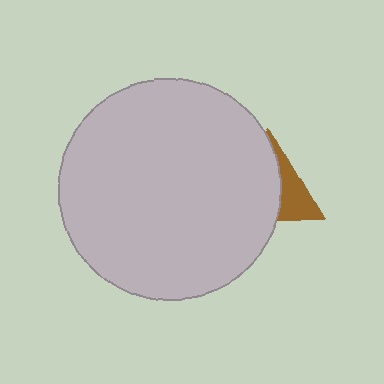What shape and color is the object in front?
The object in front is a light gray circle.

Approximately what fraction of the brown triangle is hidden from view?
Roughly 64% of the brown triangle is hidden behind the light gray circle.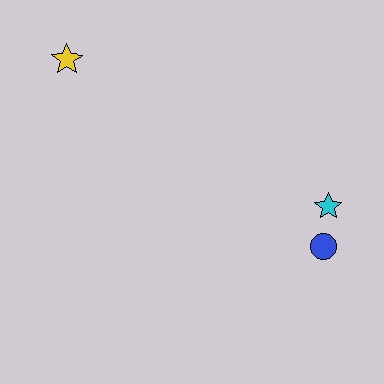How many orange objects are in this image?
There are no orange objects.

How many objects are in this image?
There are 3 objects.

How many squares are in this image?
There are no squares.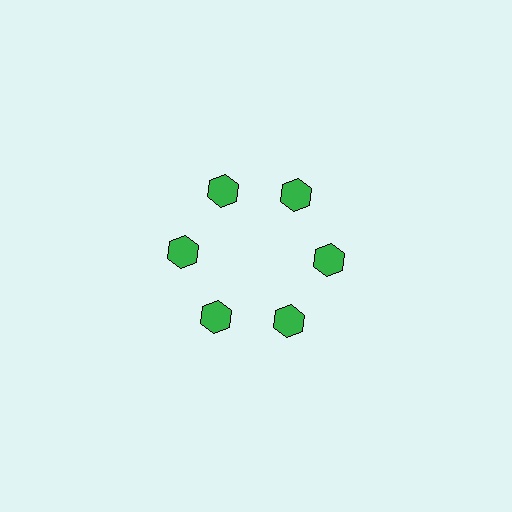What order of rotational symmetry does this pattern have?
This pattern has 6-fold rotational symmetry.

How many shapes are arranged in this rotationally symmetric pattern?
There are 6 shapes, arranged in 6 groups of 1.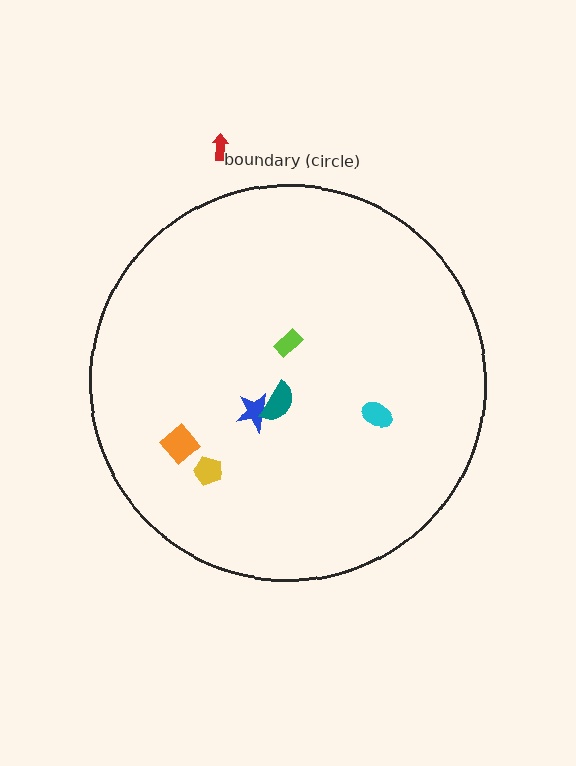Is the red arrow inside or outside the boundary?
Outside.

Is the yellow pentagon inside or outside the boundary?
Inside.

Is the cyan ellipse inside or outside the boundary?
Inside.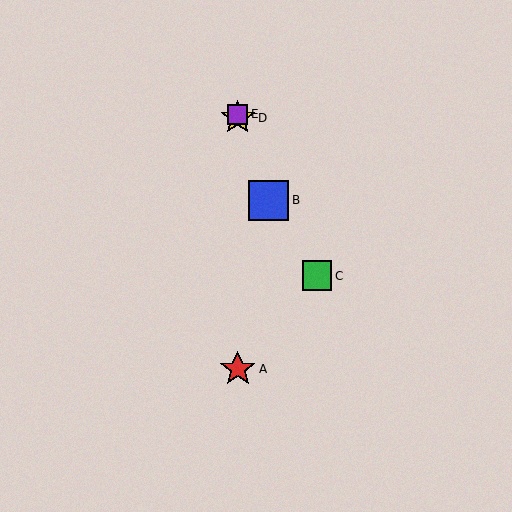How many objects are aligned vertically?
3 objects (A, D, E) are aligned vertically.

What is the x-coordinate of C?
Object C is at x≈317.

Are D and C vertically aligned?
No, D is at x≈238 and C is at x≈317.